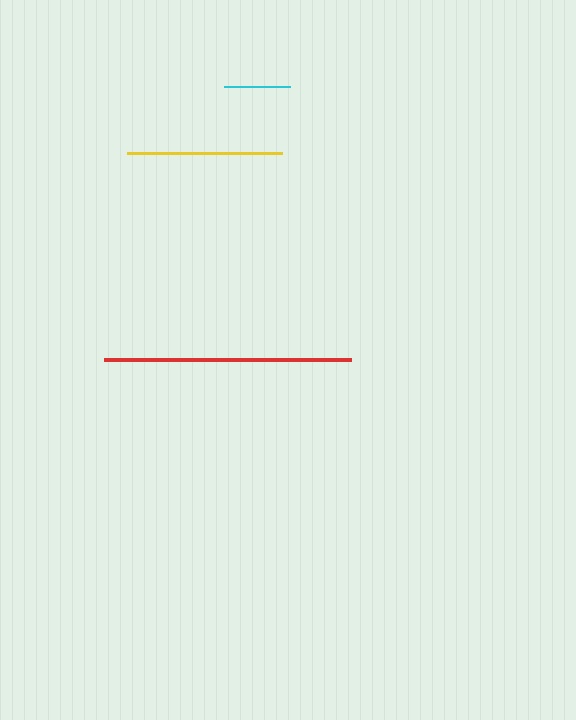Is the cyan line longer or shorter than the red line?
The red line is longer than the cyan line.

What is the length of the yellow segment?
The yellow segment is approximately 155 pixels long.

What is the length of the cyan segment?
The cyan segment is approximately 66 pixels long.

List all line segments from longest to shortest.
From longest to shortest: red, yellow, cyan.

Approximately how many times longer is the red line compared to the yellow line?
The red line is approximately 1.6 times the length of the yellow line.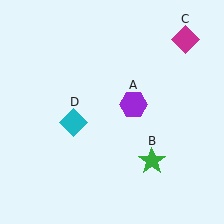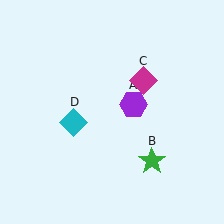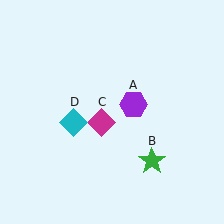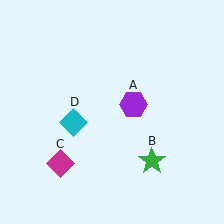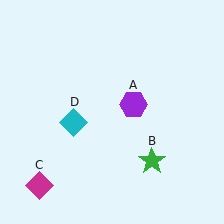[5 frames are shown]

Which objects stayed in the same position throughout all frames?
Purple hexagon (object A) and green star (object B) and cyan diamond (object D) remained stationary.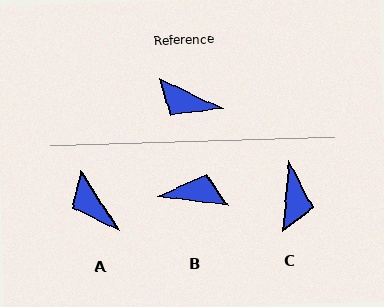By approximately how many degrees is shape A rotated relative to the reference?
Approximately 32 degrees clockwise.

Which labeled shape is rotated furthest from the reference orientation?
B, about 162 degrees away.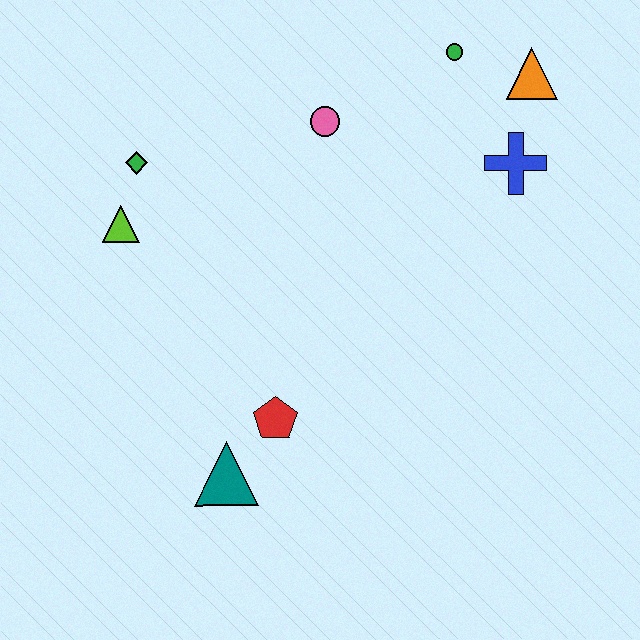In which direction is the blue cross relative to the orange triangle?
The blue cross is below the orange triangle.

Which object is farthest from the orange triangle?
The teal triangle is farthest from the orange triangle.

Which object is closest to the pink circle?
The green circle is closest to the pink circle.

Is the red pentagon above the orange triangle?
No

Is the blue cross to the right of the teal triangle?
Yes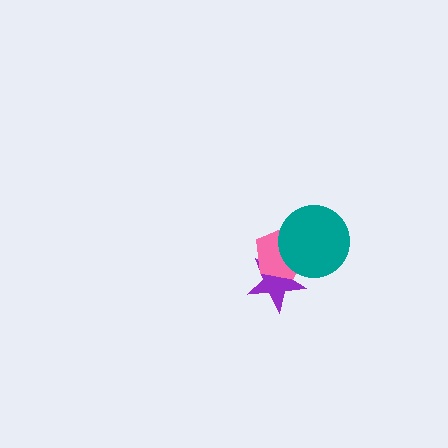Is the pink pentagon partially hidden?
Yes, it is partially covered by another shape.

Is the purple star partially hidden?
Yes, it is partially covered by another shape.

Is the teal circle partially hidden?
No, no other shape covers it.